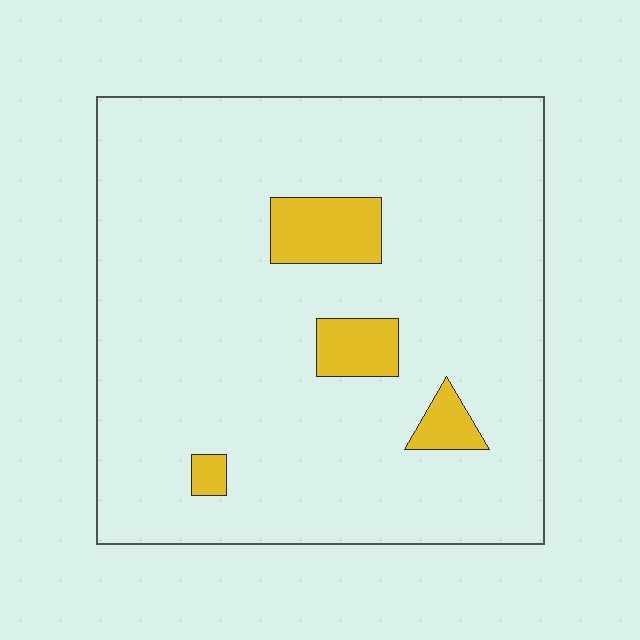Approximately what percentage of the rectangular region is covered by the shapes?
Approximately 10%.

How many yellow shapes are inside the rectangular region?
4.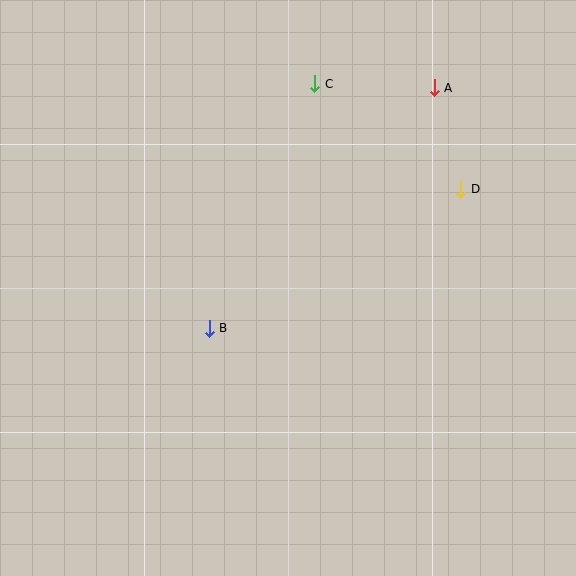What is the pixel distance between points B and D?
The distance between B and D is 287 pixels.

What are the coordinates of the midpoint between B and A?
The midpoint between B and A is at (322, 208).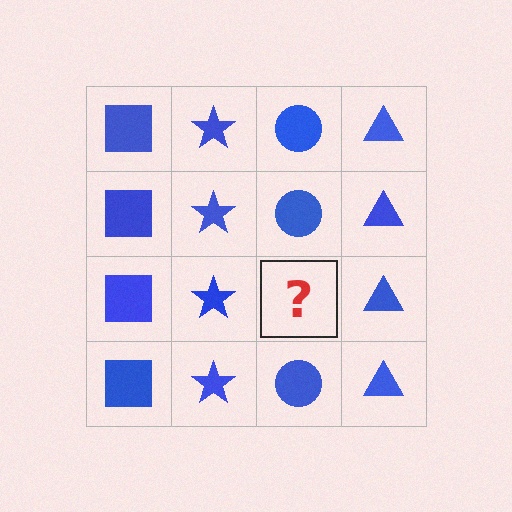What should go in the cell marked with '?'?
The missing cell should contain a blue circle.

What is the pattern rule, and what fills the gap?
The rule is that each column has a consistent shape. The gap should be filled with a blue circle.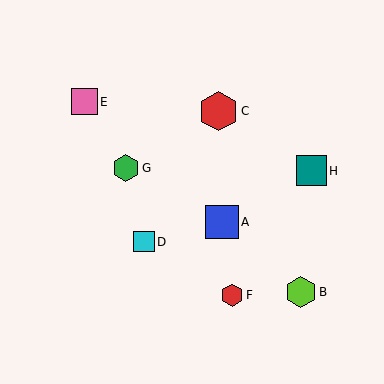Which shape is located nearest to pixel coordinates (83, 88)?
The pink square (labeled E) at (84, 102) is nearest to that location.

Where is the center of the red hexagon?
The center of the red hexagon is at (232, 295).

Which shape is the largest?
The red hexagon (labeled C) is the largest.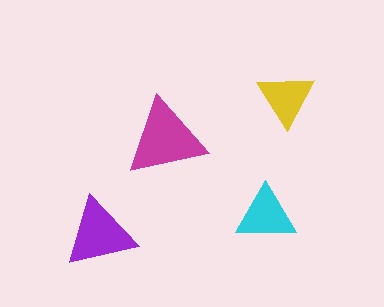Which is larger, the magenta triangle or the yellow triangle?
The magenta one.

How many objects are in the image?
There are 4 objects in the image.